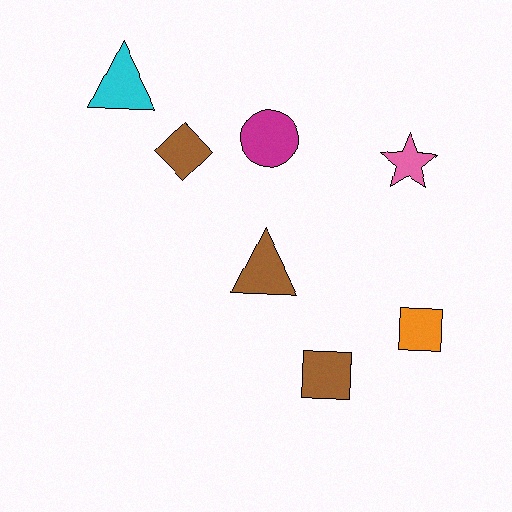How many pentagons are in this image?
There are no pentagons.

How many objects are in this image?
There are 7 objects.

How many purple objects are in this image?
There are no purple objects.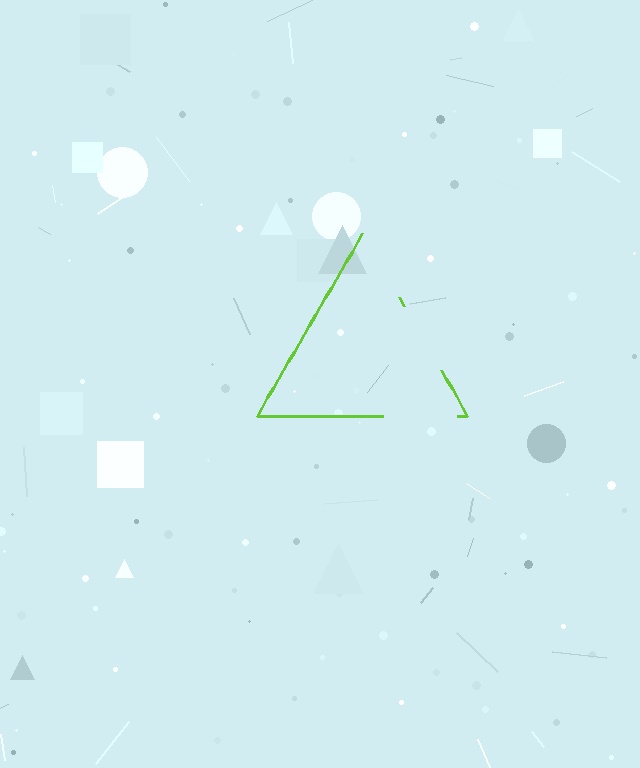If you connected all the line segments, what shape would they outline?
They would outline a triangle.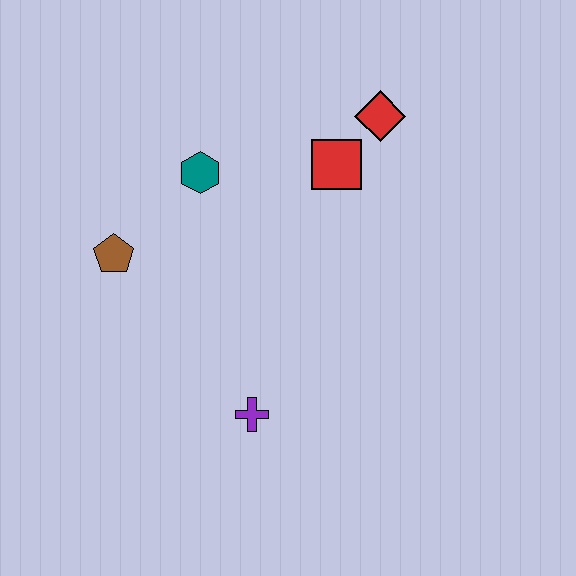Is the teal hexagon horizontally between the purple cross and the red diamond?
No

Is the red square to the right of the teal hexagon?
Yes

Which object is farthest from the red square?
The purple cross is farthest from the red square.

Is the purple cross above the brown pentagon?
No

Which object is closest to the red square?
The red diamond is closest to the red square.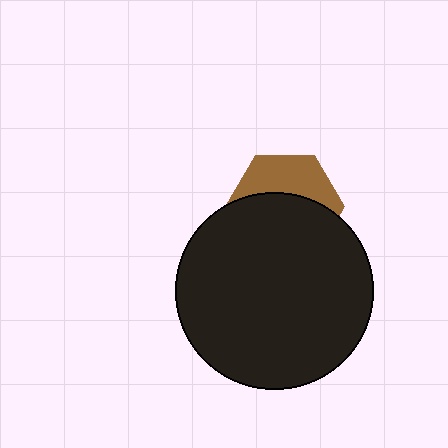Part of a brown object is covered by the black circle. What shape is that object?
It is a hexagon.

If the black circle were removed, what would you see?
You would see the complete brown hexagon.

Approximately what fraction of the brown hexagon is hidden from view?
Roughly 61% of the brown hexagon is hidden behind the black circle.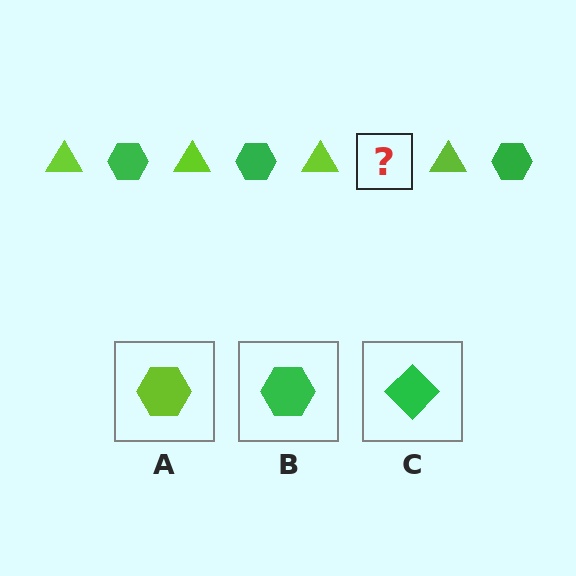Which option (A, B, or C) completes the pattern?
B.